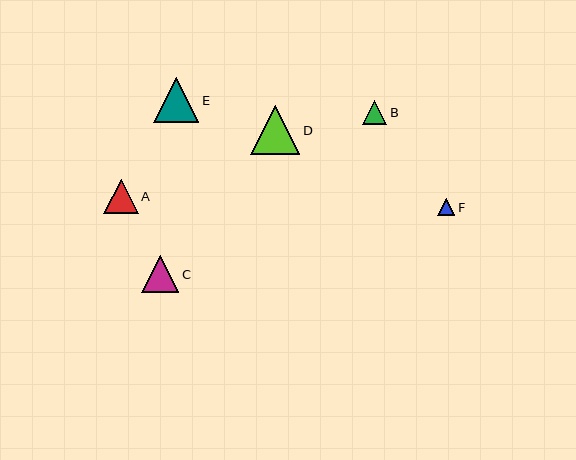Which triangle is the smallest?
Triangle F is the smallest with a size of approximately 17 pixels.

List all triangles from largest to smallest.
From largest to smallest: D, E, C, A, B, F.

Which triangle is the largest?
Triangle D is the largest with a size of approximately 50 pixels.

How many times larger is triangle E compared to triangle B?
Triangle E is approximately 1.9 times the size of triangle B.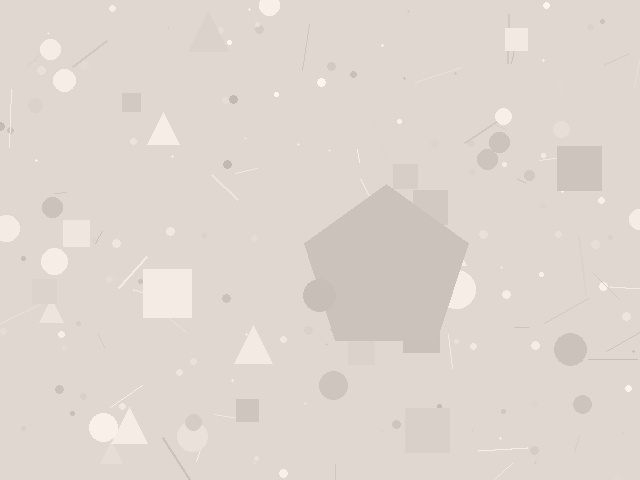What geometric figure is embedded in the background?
A pentagon is embedded in the background.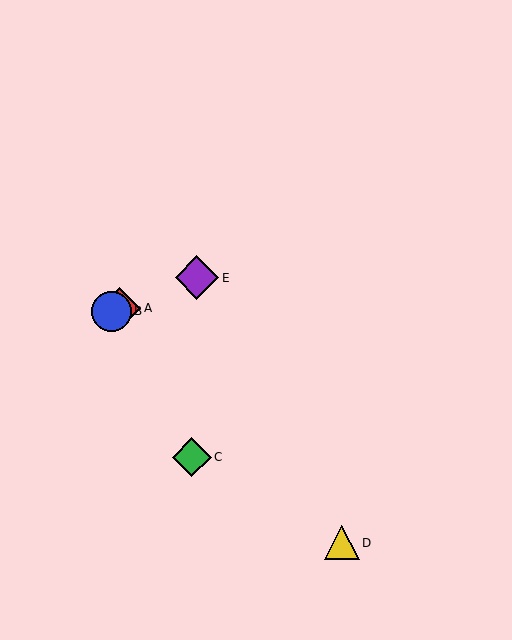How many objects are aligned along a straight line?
3 objects (A, B, E) are aligned along a straight line.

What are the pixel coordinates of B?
Object B is at (112, 311).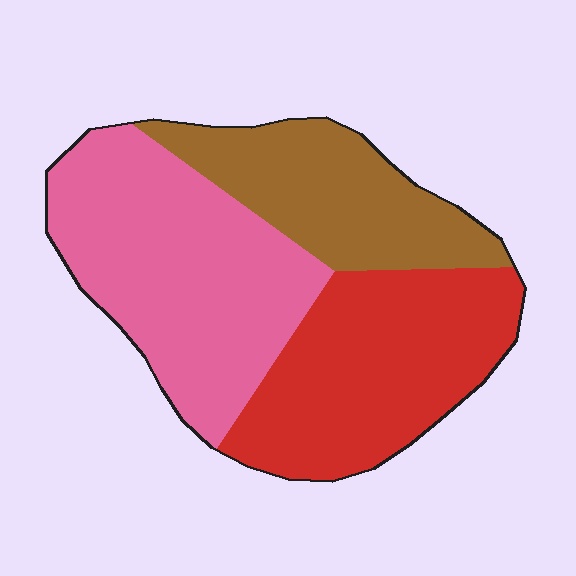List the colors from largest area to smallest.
From largest to smallest: pink, red, brown.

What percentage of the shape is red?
Red covers 34% of the shape.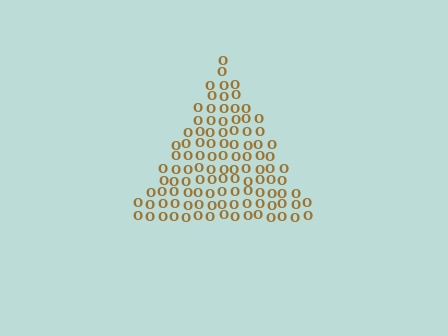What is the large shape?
The large shape is a triangle.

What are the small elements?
The small elements are letter O's.